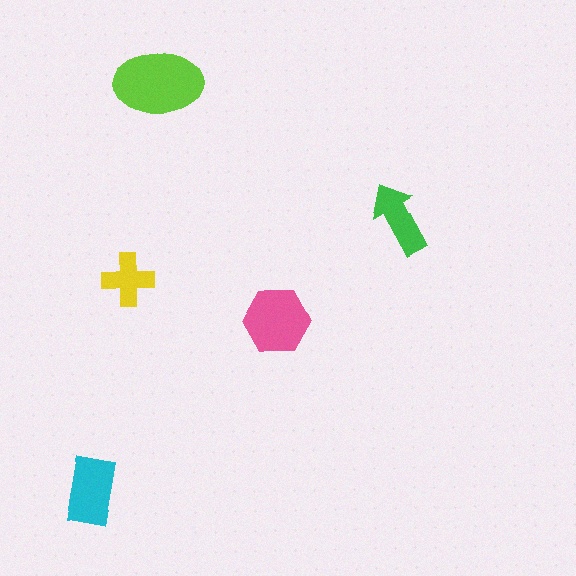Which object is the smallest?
The yellow cross.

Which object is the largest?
The lime ellipse.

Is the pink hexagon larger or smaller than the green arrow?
Larger.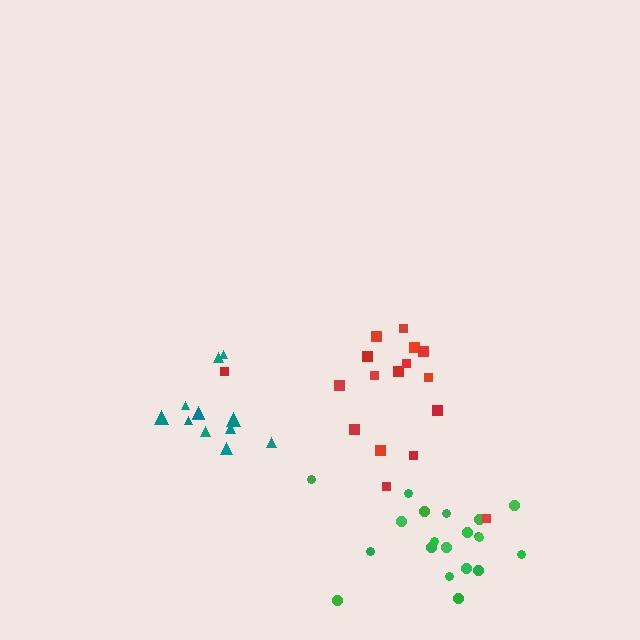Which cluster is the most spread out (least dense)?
Red.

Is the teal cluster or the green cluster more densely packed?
Teal.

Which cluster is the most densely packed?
Teal.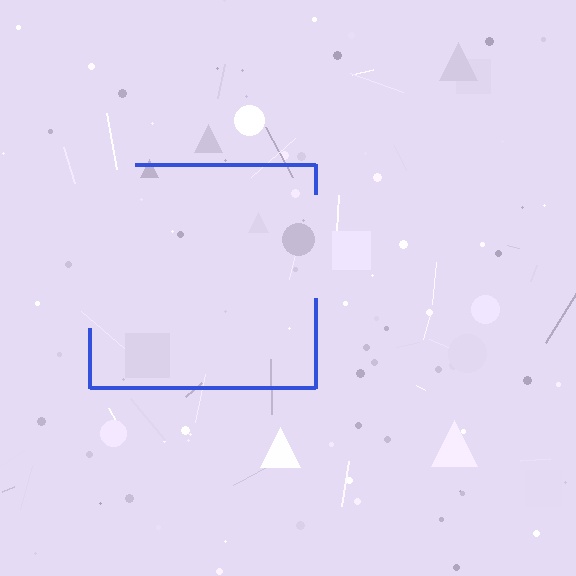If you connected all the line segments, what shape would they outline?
They would outline a square.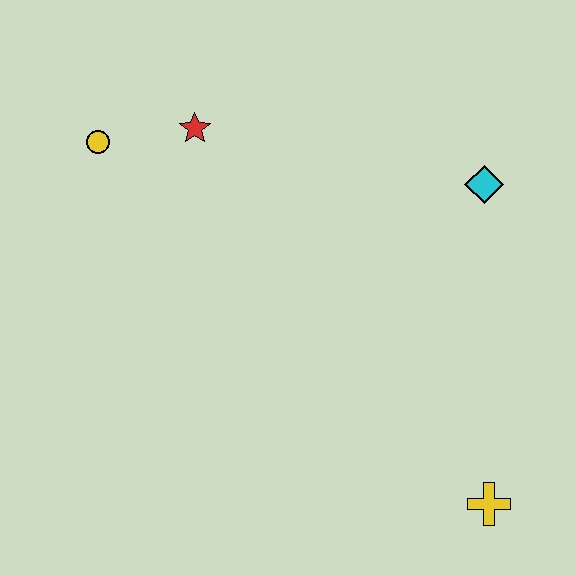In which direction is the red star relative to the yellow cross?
The red star is above the yellow cross.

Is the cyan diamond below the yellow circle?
Yes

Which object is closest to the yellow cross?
The cyan diamond is closest to the yellow cross.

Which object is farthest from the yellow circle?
The yellow cross is farthest from the yellow circle.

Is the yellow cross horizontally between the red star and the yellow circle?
No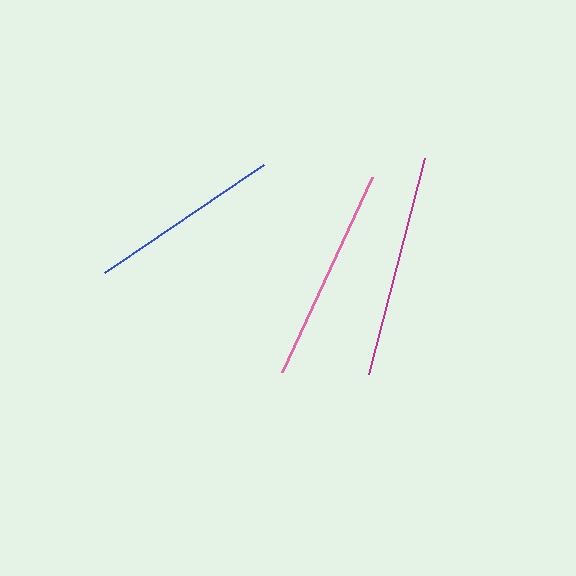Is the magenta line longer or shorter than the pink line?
The magenta line is longer than the pink line.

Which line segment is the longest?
The magenta line is the longest at approximately 223 pixels.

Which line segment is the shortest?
The blue line is the shortest at approximately 193 pixels.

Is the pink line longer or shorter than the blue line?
The pink line is longer than the blue line.